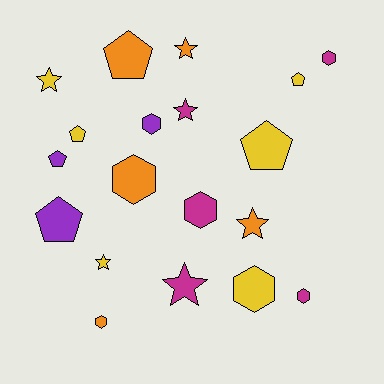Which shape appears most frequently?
Hexagon, with 7 objects.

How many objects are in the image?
There are 19 objects.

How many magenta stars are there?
There are 2 magenta stars.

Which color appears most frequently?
Yellow, with 6 objects.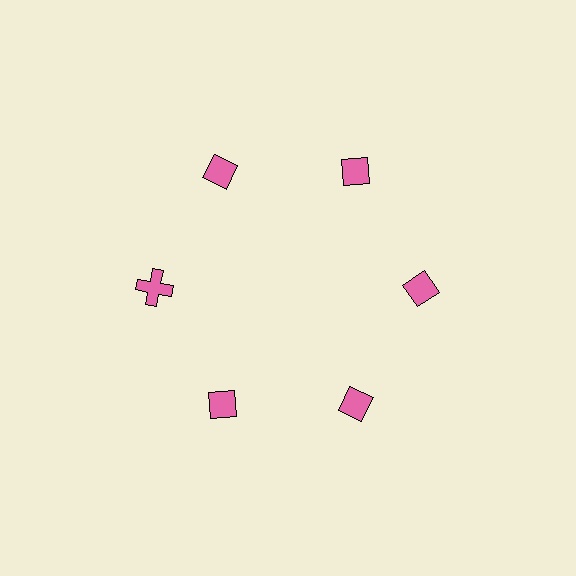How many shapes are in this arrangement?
There are 6 shapes arranged in a ring pattern.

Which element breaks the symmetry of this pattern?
The pink cross at roughly the 9 o'clock position breaks the symmetry. All other shapes are pink diamonds.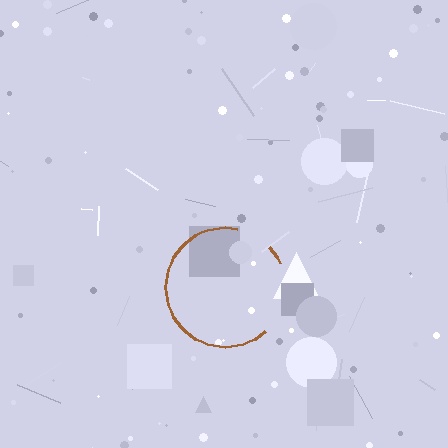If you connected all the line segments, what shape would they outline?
They would outline a circle.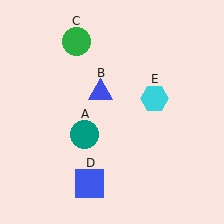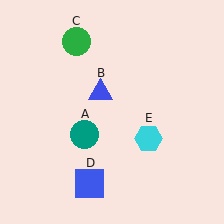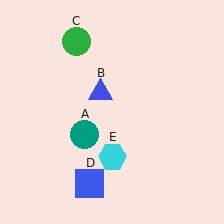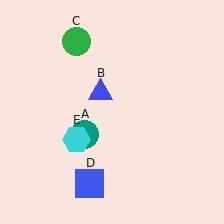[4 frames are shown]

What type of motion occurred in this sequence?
The cyan hexagon (object E) rotated clockwise around the center of the scene.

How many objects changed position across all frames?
1 object changed position: cyan hexagon (object E).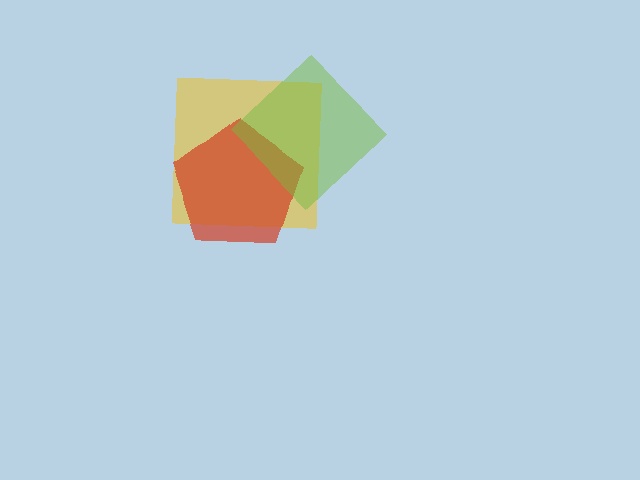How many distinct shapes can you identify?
There are 3 distinct shapes: a yellow square, a red pentagon, a lime diamond.